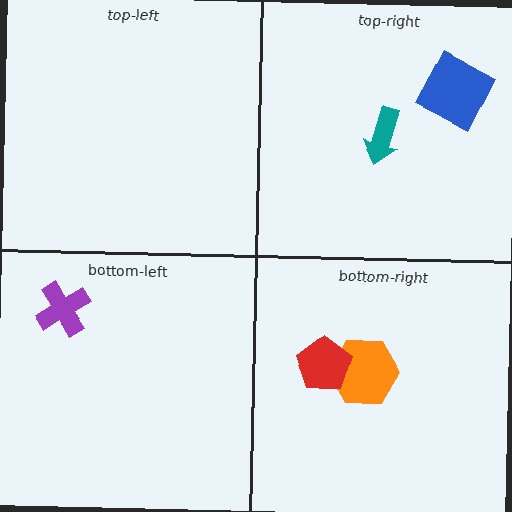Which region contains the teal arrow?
The top-right region.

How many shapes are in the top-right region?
2.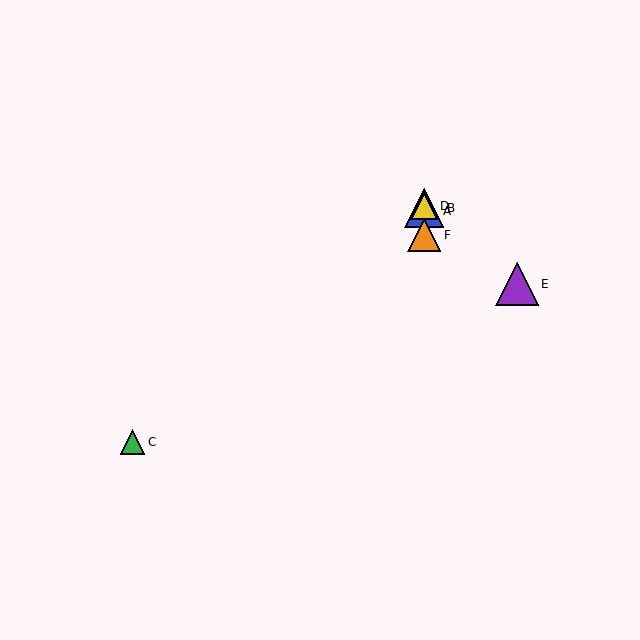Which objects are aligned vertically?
Objects A, B, D, F are aligned vertically.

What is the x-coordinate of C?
Object C is at x≈132.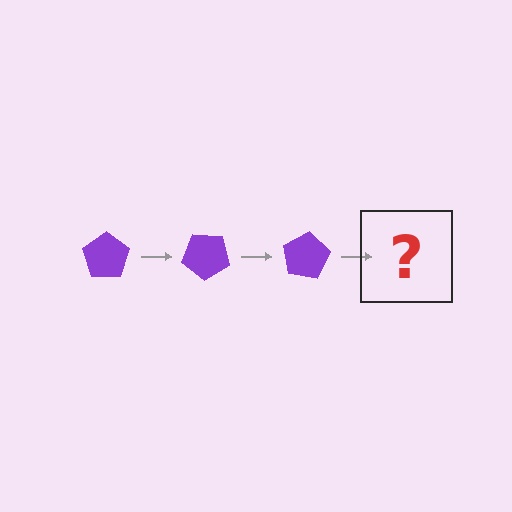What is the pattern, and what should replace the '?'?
The pattern is that the pentagon rotates 40 degrees each step. The '?' should be a purple pentagon rotated 120 degrees.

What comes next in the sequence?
The next element should be a purple pentagon rotated 120 degrees.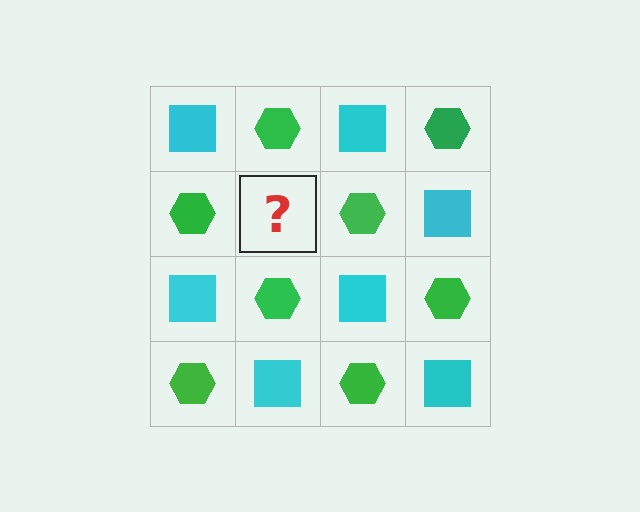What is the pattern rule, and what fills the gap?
The rule is that it alternates cyan square and green hexagon in a checkerboard pattern. The gap should be filled with a cyan square.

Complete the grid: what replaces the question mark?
The question mark should be replaced with a cyan square.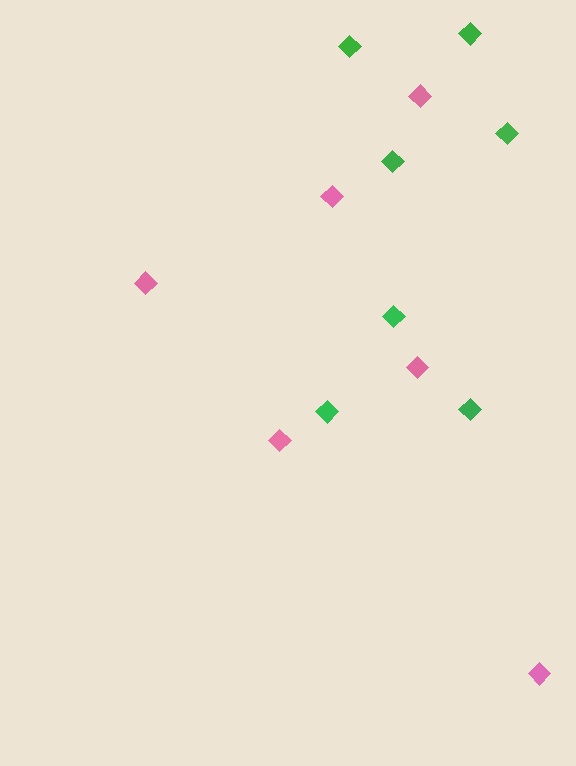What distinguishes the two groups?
There are 2 groups: one group of green diamonds (7) and one group of pink diamonds (6).